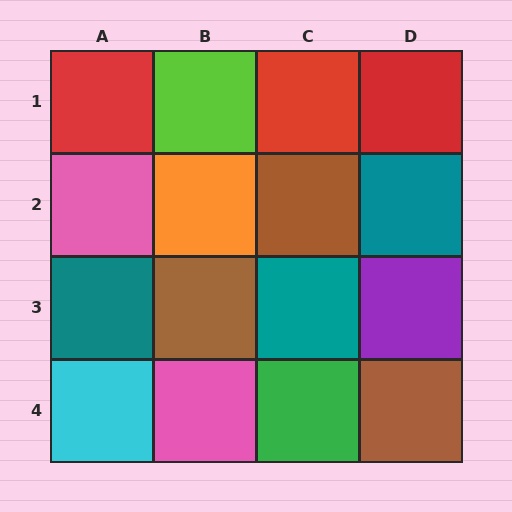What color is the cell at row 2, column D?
Teal.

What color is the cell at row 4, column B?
Pink.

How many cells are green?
1 cell is green.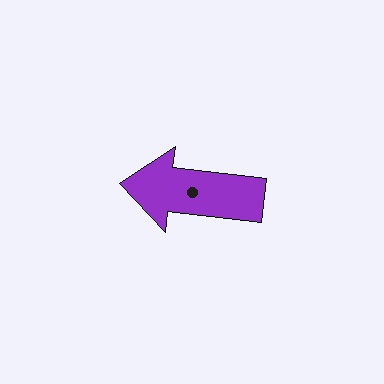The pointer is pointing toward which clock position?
Roughly 9 o'clock.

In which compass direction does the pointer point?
West.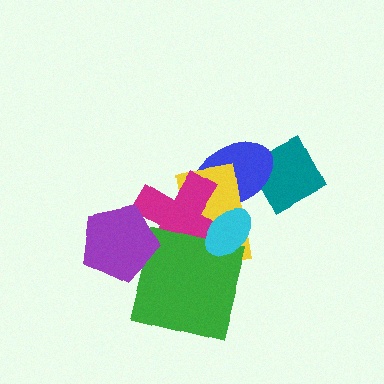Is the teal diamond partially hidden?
Yes, it is partially covered by another shape.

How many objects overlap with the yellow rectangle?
4 objects overlap with the yellow rectangle.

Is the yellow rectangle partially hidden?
Yes, it is partially covered by another shape.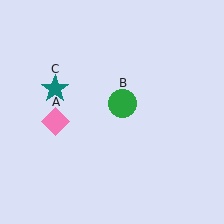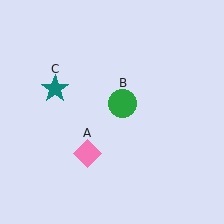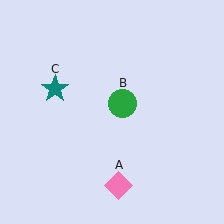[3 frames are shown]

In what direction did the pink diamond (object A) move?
The pink diamond (object A) moved down and to the right.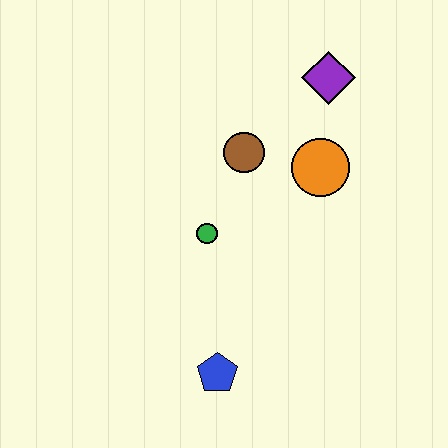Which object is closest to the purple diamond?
The orange circle is closest to the purple diamond.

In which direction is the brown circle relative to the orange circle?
The brown circle is to the left of the orange circle.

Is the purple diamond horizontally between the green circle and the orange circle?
No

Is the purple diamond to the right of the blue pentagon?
Yes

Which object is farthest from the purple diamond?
The blue pentagon is farthest from the purple diamond.